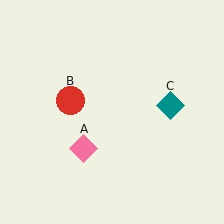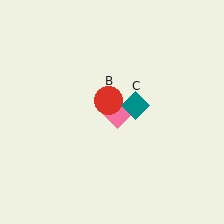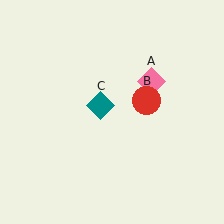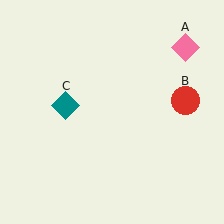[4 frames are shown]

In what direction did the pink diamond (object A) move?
The pink diamond (object A) moved up and to the right.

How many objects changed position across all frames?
3 objects changed position: pink diamond (object A), red circle (object B), teal diamond (object C).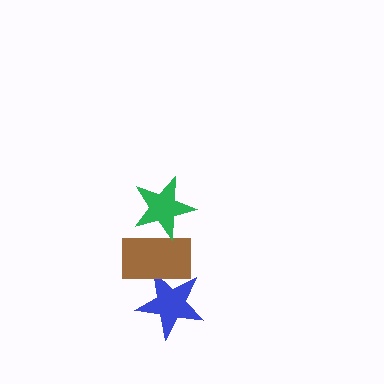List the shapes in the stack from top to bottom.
From top to bottom: the green star, the brown rectangle, the blue star.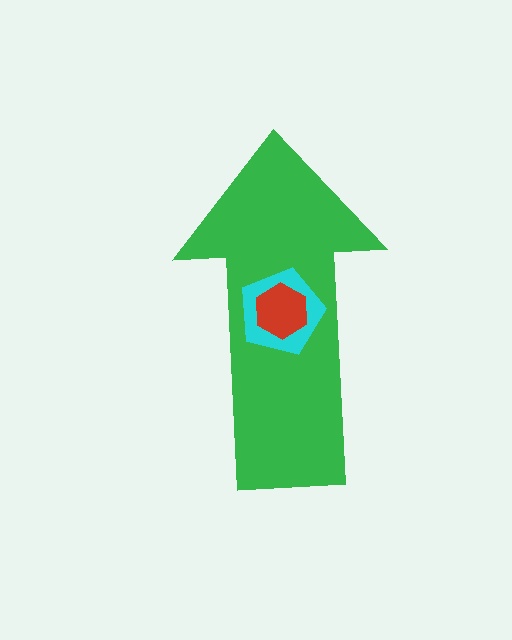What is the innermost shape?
The red hexagon.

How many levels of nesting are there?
3.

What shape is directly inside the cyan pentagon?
The red hexagon.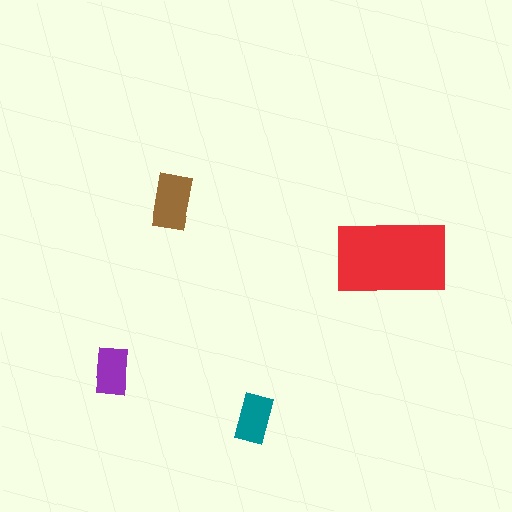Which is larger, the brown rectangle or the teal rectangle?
The brown one.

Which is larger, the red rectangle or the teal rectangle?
The red one.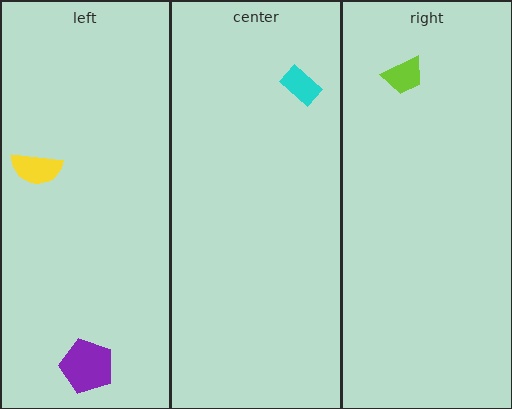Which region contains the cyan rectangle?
The center region.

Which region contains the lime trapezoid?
The right region.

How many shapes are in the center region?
1.